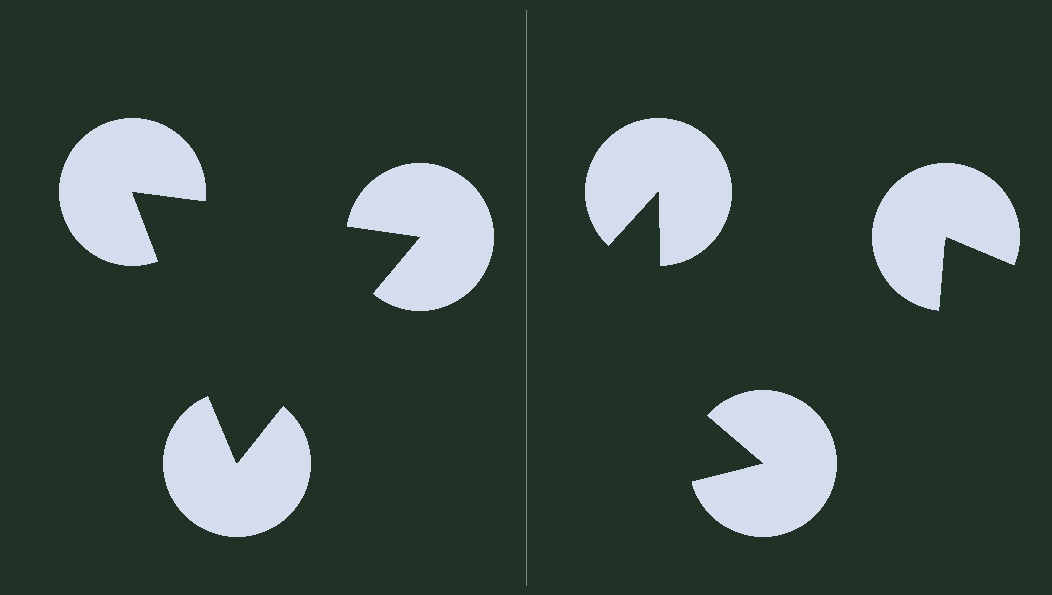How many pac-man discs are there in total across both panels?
6 — 3 on each side.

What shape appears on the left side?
An illusory triangle.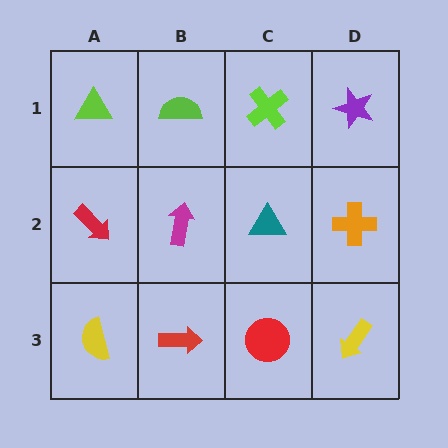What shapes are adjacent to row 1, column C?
A teal triangle (row 2, column C), a lime semicircle (row 1, column B), a purple star (row 1, column D).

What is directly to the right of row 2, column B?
A teal triangle.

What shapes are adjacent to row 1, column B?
A magenta arrow (row 2, column B), a lime triangle (row 1, column A), a lime cross (row 1, column C).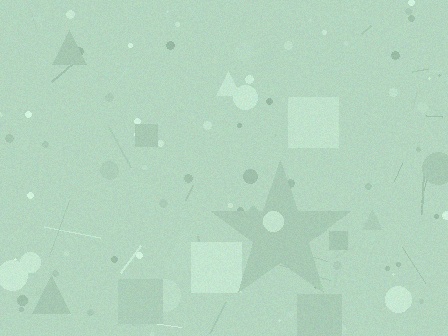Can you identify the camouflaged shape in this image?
The camouflaged shape is a star.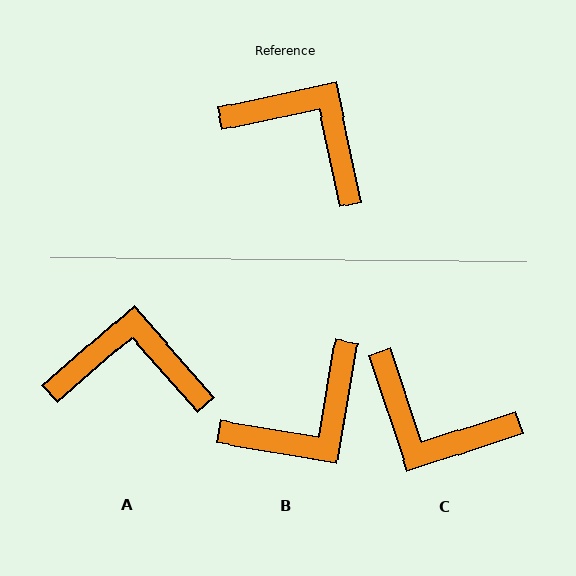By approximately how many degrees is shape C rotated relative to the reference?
Approximately 174 degrees clockwise.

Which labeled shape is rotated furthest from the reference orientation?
C, about 174 degrees away.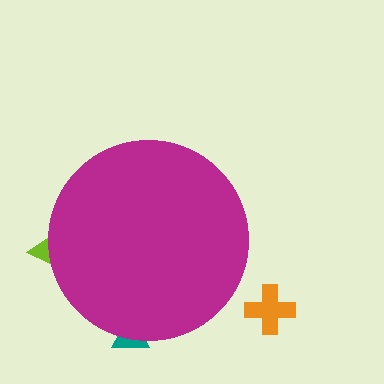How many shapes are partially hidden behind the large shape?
2 shapes are partially hidden.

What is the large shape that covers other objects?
A magenta circle.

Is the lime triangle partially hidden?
Yes, the lime triangle is partially hidden behind the magenta circle.